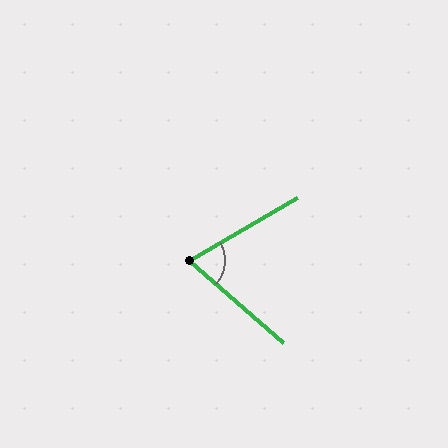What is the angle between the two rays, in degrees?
Approximately 71 degrees.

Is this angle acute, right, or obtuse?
It is acute.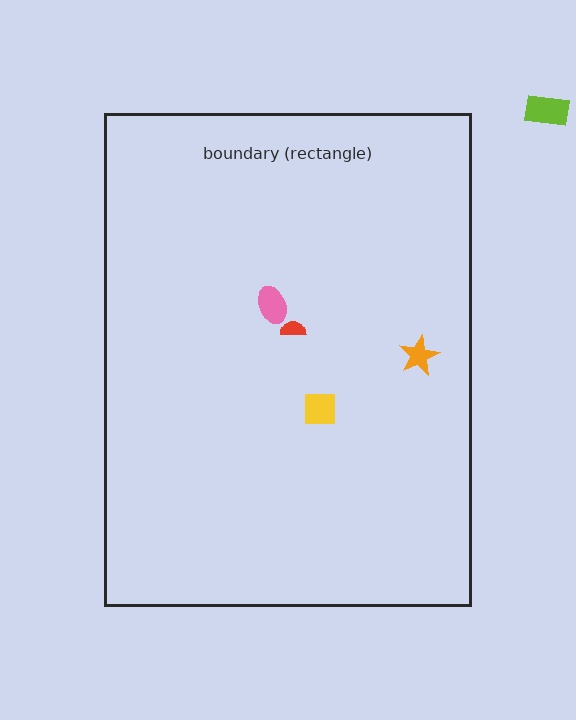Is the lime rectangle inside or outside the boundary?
Outside.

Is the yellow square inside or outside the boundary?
Inside.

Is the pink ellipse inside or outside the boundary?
Inside.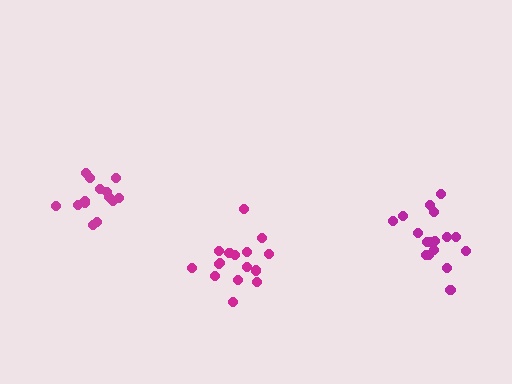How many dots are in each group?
Group 1: 14 dots, Group 2: 16 dots, Group 3: 17 dots (47 total).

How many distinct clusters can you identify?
There are 3 distinct clusters.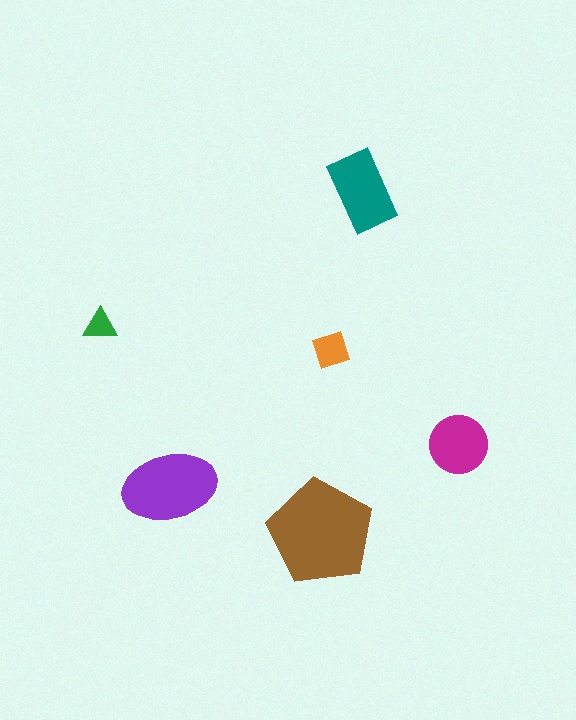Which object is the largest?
The brown pentagon.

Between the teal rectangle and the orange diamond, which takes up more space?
The teal rectangle.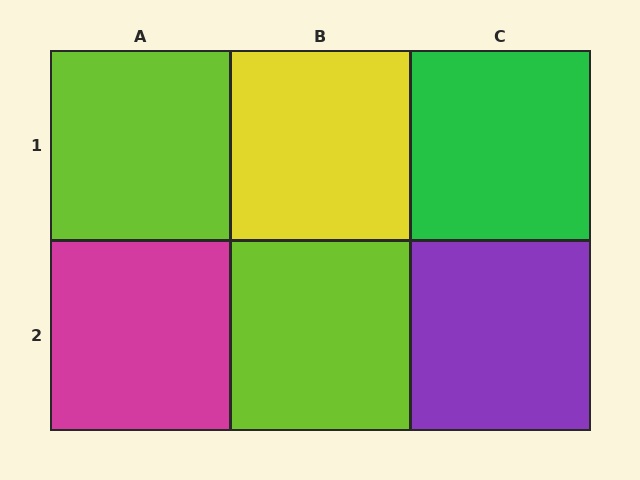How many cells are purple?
1 cell is purple.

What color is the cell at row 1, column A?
Lime.